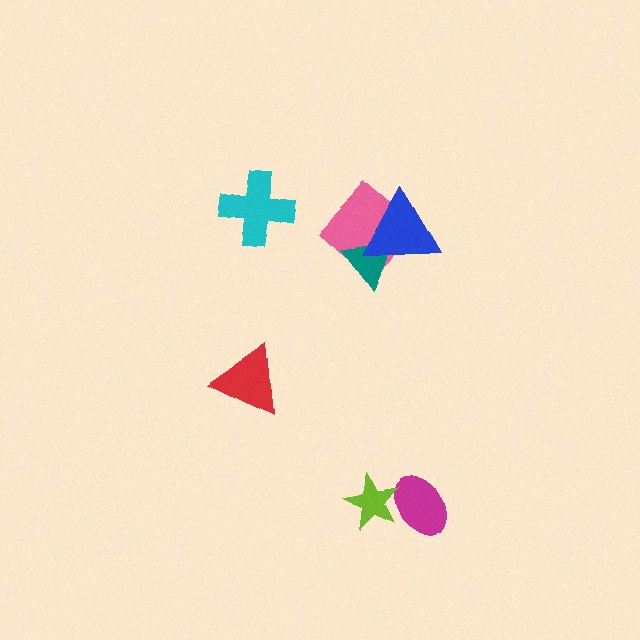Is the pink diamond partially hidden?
Yes, it is partially covered by another shape.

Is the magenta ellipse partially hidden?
Yes, it is partially covered by another shape.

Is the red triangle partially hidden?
No, no other shape covers it.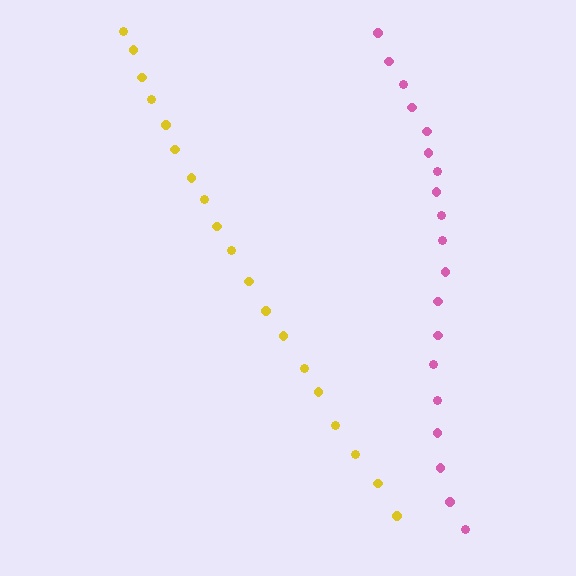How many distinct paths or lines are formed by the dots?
There are 2 distinct paths.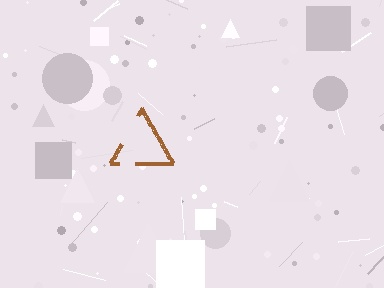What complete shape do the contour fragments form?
The contour fragments form a triangle.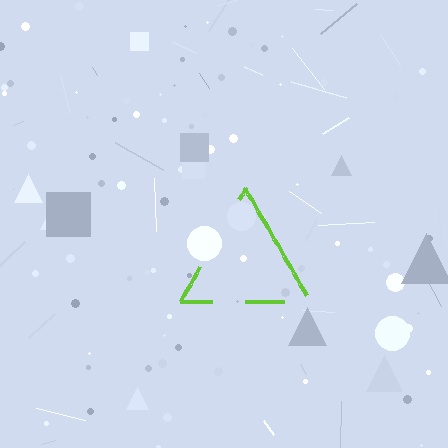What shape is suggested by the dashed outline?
The dashed outline suggests a triangle.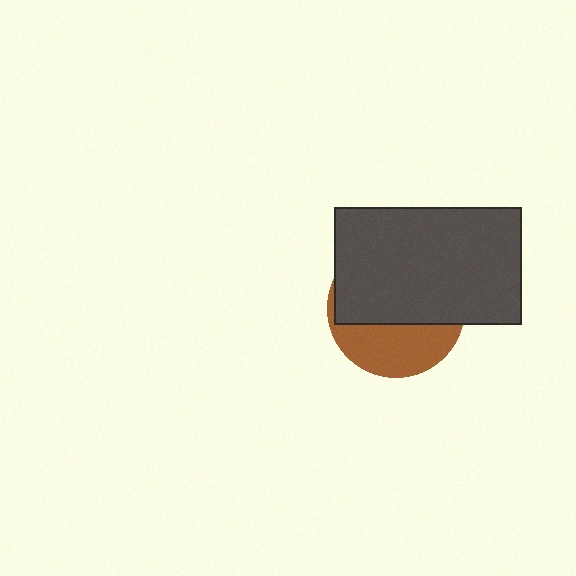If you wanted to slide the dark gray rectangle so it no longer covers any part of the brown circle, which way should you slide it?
Slide it up — that is the most direct way to separate the two shapes.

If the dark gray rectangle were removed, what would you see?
You would see the complete brown circle.